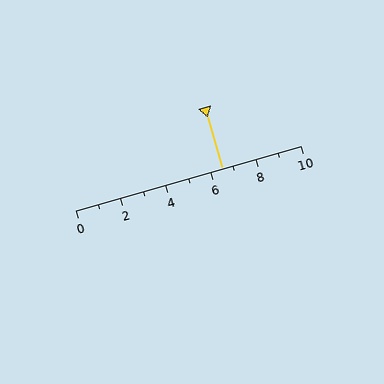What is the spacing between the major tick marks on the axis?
The major ticks are spaced 2 apart.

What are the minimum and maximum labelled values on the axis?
The axis runs from 0 to 10.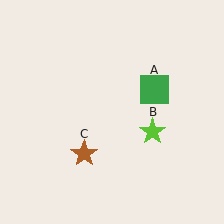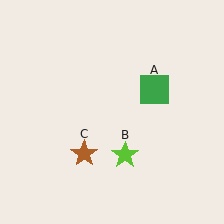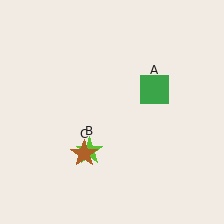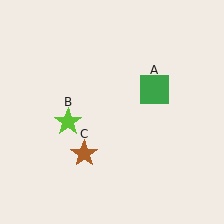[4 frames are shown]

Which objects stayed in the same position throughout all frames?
Green square (object A) and brown star (object C) remained stationary.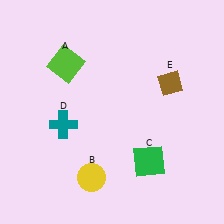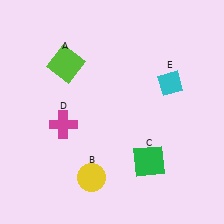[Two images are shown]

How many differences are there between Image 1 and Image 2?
There are 2 differences between the two images.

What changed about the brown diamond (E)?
In Image 1, E is brown. In Image 2, it changed to cyan.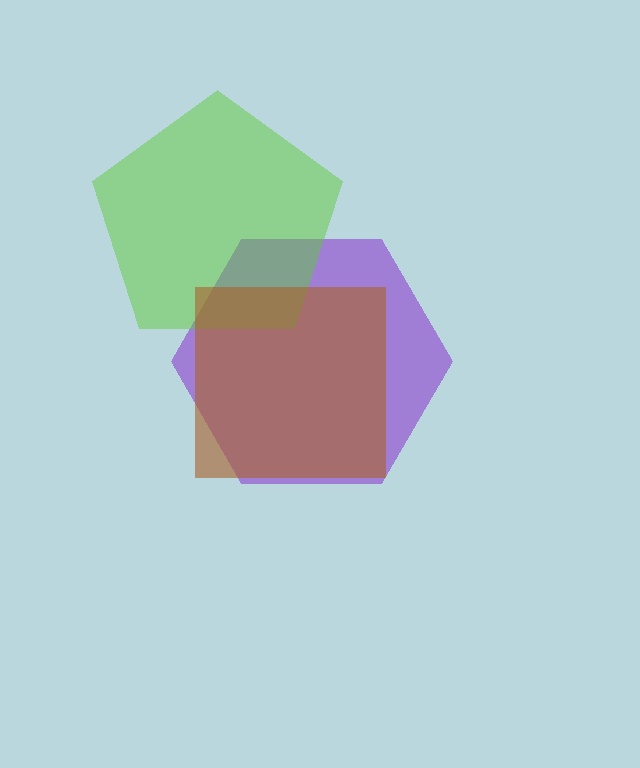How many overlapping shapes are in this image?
There are 3 overlapping shapes in the image.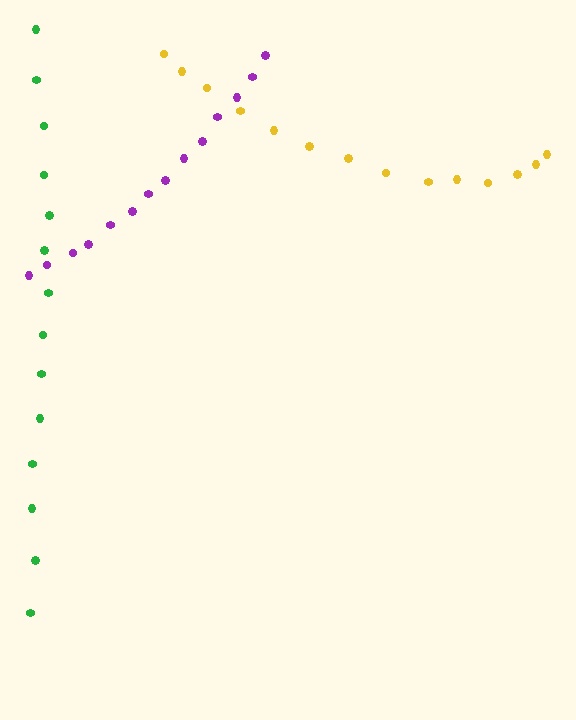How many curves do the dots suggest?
There are 3 distinct paths.